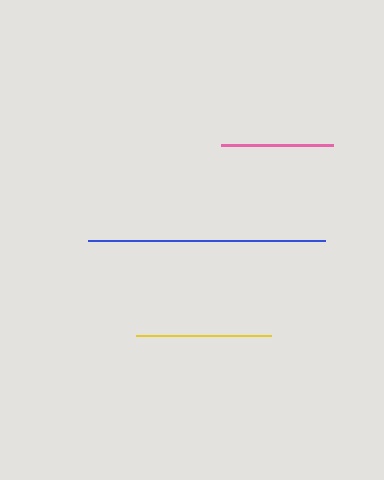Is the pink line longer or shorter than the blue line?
The blue line is longer than the pink line.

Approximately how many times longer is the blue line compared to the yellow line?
The blue line is approximately 1.8 times the length of the yellow line.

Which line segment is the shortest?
The pink line is the shortest at approximately 112 pixels.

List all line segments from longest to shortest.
From longest to shortest: blue, yellow, pink.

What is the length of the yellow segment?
The yellow segment is approximately 135 pixels long.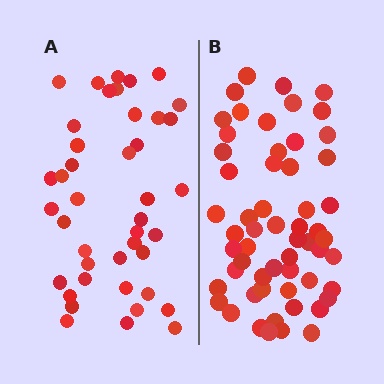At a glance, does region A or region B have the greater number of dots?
Region B (the right region) has more dots.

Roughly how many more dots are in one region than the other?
Region B has approximately 15 more dots than region A.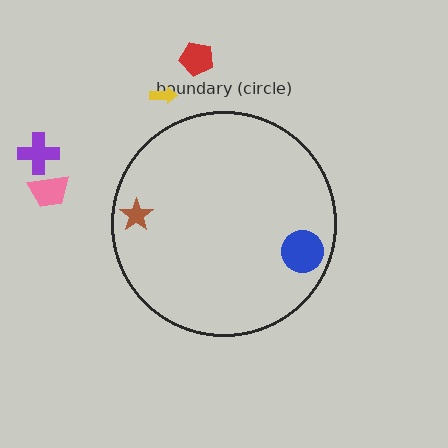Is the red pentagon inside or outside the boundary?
Outside.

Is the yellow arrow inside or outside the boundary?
Outside.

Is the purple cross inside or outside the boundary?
Outside.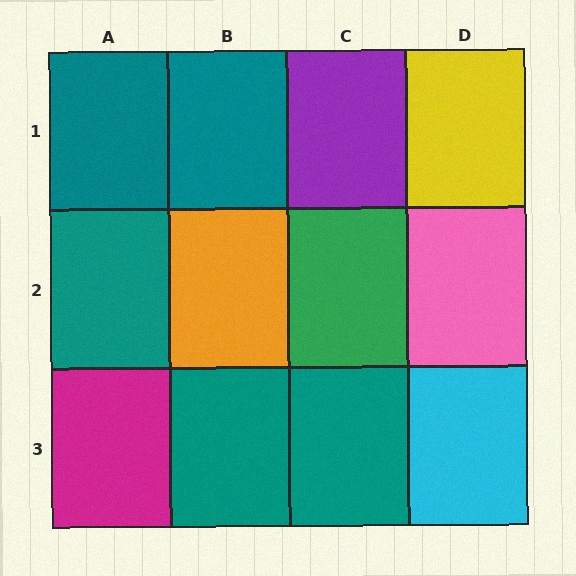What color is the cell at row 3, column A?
Magenta.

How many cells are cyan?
1 cell is cyan.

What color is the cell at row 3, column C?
Teal.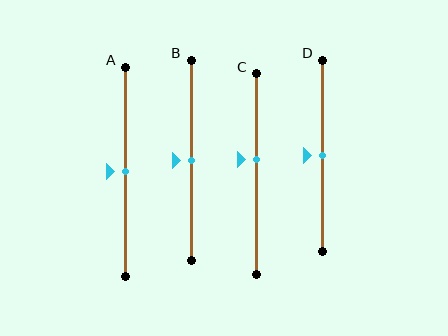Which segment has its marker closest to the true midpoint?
Segment A has its marker closest to the true midpoint.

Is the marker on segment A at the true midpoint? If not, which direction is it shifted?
Yes, the marker on segment A is at the true midpoint.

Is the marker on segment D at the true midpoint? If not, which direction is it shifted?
Yes, the marker on segment D is at the true midpoint.